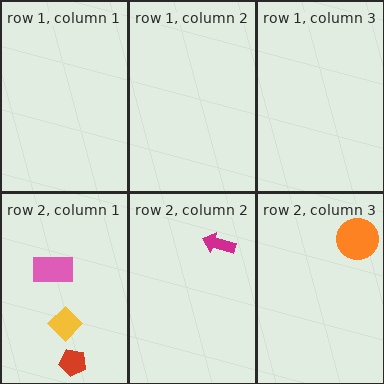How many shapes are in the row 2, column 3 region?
1.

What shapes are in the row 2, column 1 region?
The pink rectangle, the red pentagon, the yellow diamond.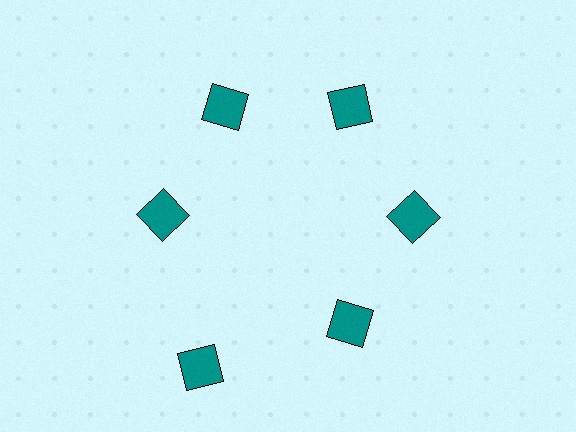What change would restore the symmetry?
The symmetry would be restored by moving it inward, back onto the ring so that all 6 squares sit at equal angles and equal distance from the center.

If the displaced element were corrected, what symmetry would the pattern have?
It would have 6-fold rotational symmetry — the pattern would map onto itself every 60 degrees.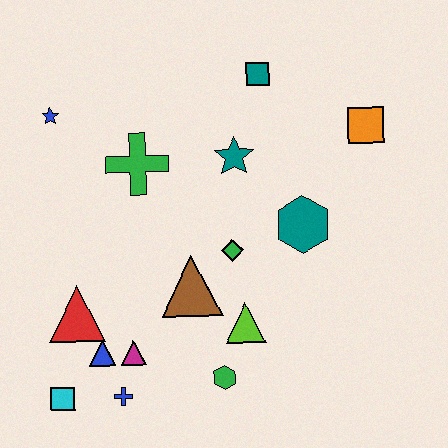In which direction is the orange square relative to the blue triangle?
The orange square is to the right of the blue triangle.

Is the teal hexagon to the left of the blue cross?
No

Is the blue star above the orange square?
Yes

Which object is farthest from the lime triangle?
The blue star is farthest from the lime triangle.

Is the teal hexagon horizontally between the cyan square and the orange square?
Yes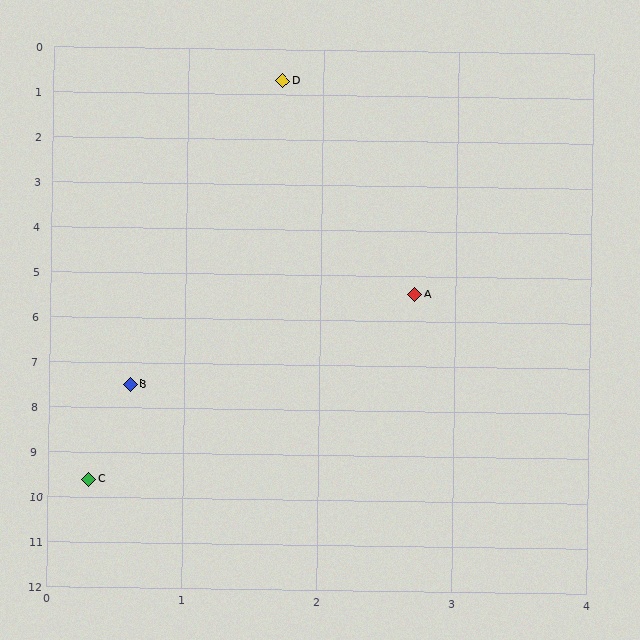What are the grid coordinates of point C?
Point C is at approximately (0.3, 9.6).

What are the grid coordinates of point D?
Point D is at approximately (1.7, 0.7).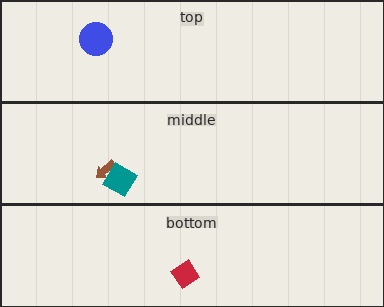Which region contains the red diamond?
The bottom region.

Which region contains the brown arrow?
The middle region.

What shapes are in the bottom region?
The red diamond.